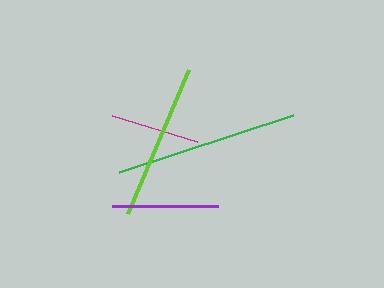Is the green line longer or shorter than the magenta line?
The green line is longer than the magenta line.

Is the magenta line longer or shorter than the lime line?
The lime line is longer than the magenta line.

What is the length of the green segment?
The green segment is approximately 183 pixels long.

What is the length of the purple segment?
The purple segment is approximately 106 pixels long.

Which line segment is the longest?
The green line is the longest at approximately 183 pixels.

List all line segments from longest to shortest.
From longest to shortest: green, lime, purple, magenta.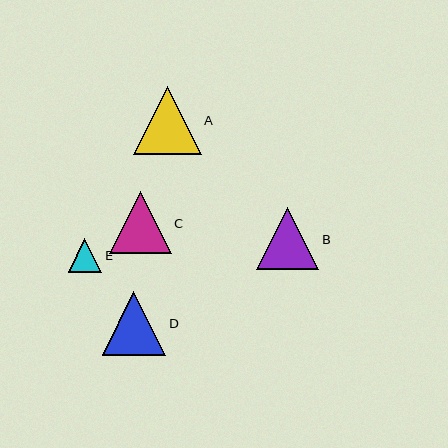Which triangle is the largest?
Triangle A is the largest with a size of approximately 68 pixels.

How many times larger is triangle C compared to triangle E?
Triangle C is approximately 1.8 times the size of triangle E.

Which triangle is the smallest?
Triangle E is the smallest with a size of approximately 33 pixels.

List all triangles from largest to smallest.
From largest to smallest: A, D, B, C, E.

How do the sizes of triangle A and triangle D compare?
Triangle A and triangle D are approximately the same size.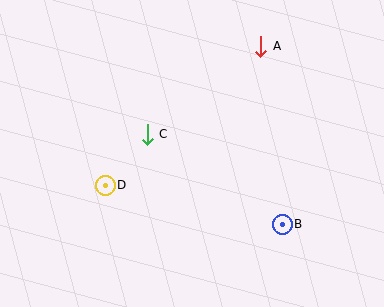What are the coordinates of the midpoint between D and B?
The midpoint between D and B is at (194, 205).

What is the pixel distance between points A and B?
The distance between A and B is 179 pixels.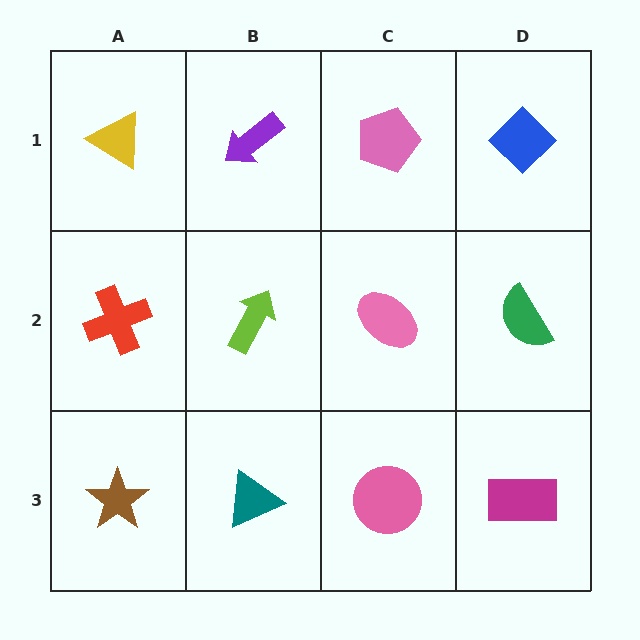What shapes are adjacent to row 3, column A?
A red cross (row 2, column A), a teal triangle (row 3, column B).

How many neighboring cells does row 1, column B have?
3.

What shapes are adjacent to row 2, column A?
A yellow triangle (row 1, column A), a brown star (row 3, column A), a lime arrow (row 2, column B).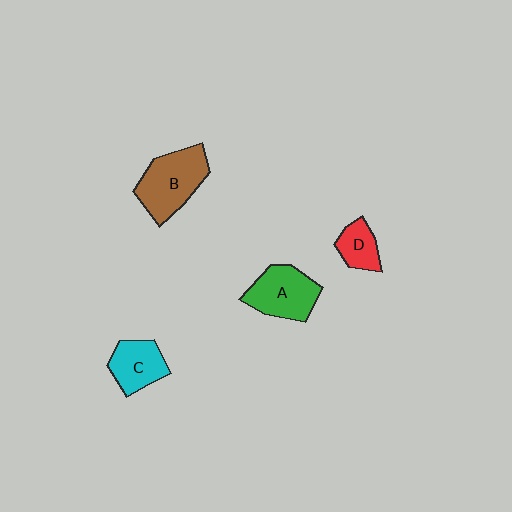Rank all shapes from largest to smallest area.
From largest to smallest: B (brown), A (green), C (cyan), D (red).